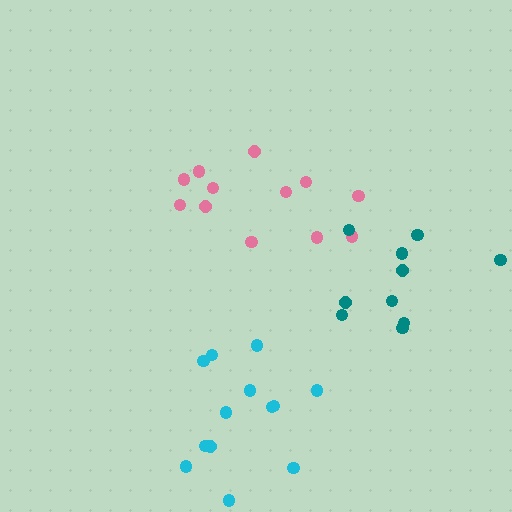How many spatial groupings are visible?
There are 3 spatial groupings.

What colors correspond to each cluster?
The clusters are colored: pink, teal, cyan.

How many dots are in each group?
Group 1: 12 dots, Group 2: 10 dots, Group 3: 13 dots (35 total).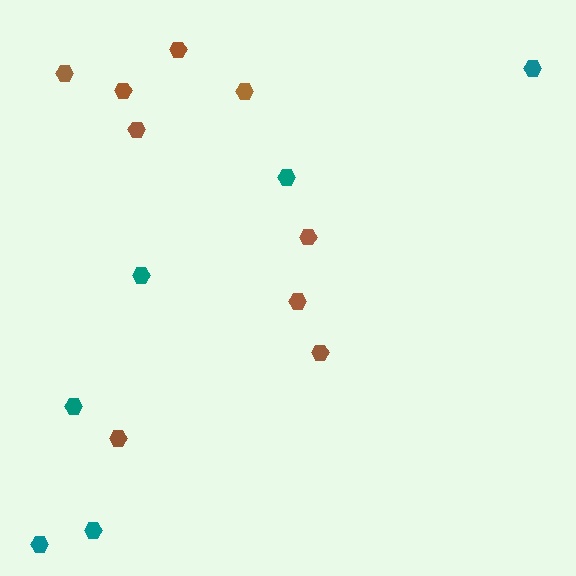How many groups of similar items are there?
There are 2 groups: one group of brown hexagons (9) and one group of teal hexagons (6).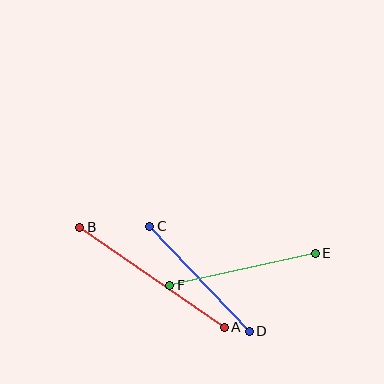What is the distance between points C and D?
The distance is approximately 144 pixels.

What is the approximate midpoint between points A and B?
The midpoint is at approximately (152, 277) pixels.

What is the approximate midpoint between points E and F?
The midpoint is at approximately (243, 269) pixels.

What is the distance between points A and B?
The distance is approximately 176 pixels.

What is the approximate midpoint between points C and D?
The midpoint is at approximately (199, 279) pixels.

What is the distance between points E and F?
The distance is approximately 149 pixels.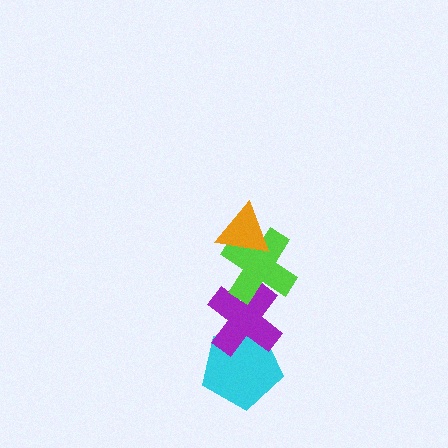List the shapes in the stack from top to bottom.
From top to bottom: the orange triangle, the lime cross, the purple cross, the cyan pentagon.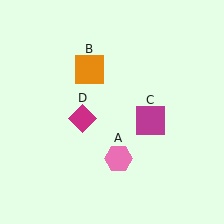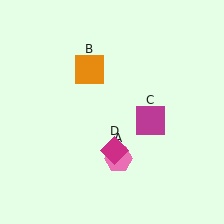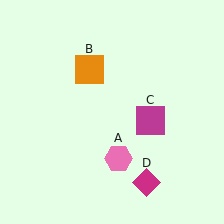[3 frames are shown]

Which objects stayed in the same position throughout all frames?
Pink hexagon (object A) and orange square (object B) and magenta square (object C) remained stationary.